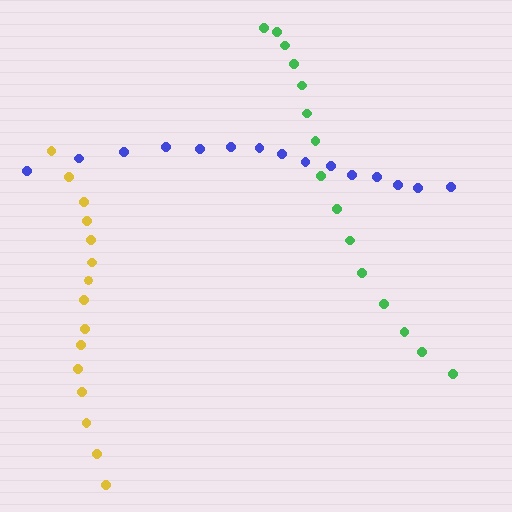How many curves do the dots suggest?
There are 3 distinct paths.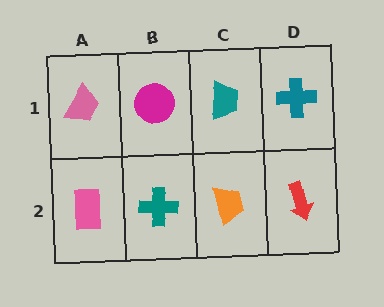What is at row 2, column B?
A teal cross.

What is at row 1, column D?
A teal cross.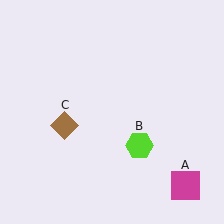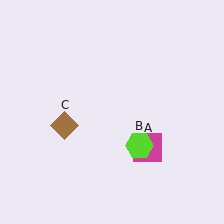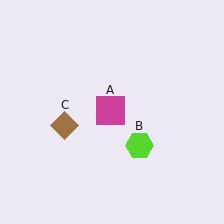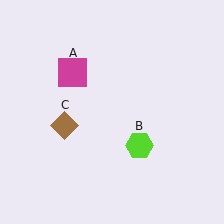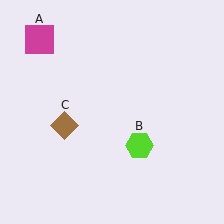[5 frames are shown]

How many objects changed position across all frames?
1 object changed position: magenta square (object A).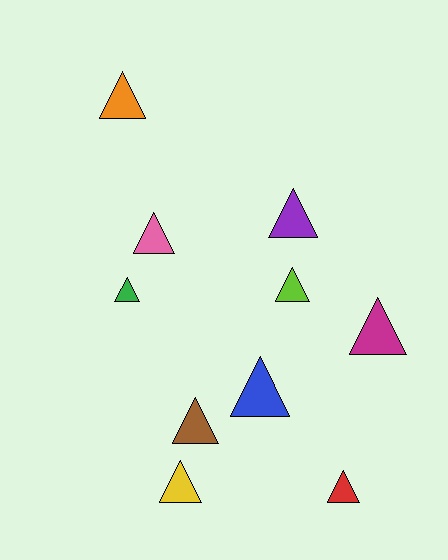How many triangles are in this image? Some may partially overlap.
There are 10 triangles.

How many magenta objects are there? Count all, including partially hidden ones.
There is 1 magenta object.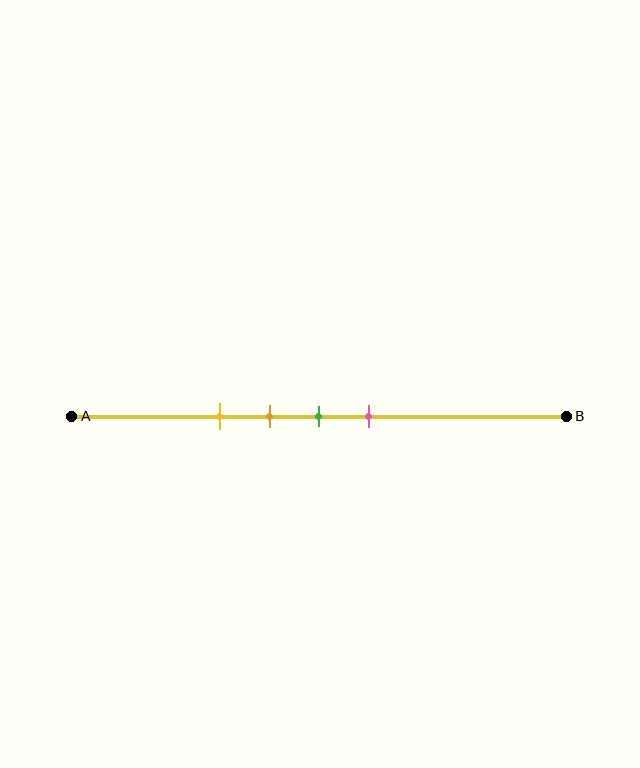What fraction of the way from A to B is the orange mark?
The orange mark is approximately 40% (0.4) of the way from A to B.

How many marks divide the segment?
There are 4 marks dividing the segment.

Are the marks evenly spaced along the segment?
Yes, the marks are approximately evenly spaced.